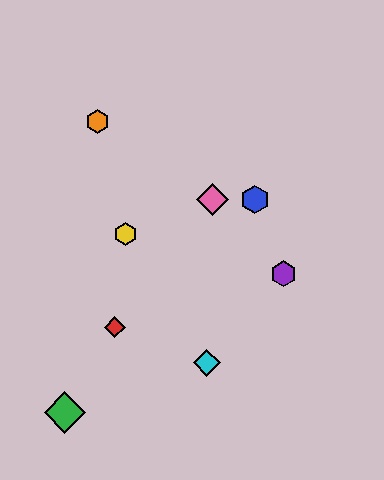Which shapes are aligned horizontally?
The blue hexagon, the pink diamond are aligned horizontally.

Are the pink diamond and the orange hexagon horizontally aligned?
No, the pink diamond is at y≈200 and the orange hexagon is at y≈121.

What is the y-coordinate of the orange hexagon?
The orange hexagon is at y≈121.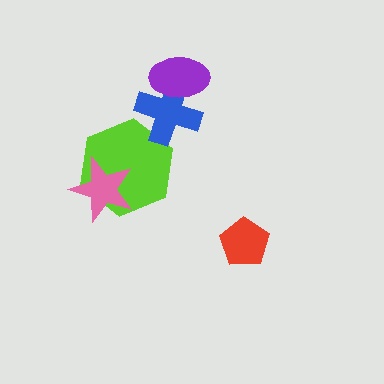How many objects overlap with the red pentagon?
0 objects overlap with the red pentagon.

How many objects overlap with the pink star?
1 object overlaps with the pink star.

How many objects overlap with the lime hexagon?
2 objects overlap with the lime hexagon.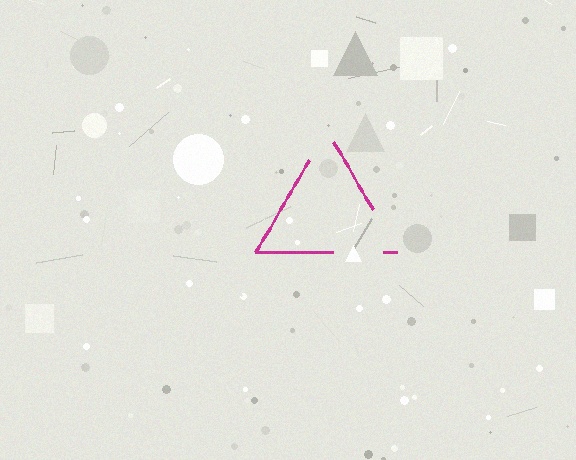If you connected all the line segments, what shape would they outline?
They would outline a triangle.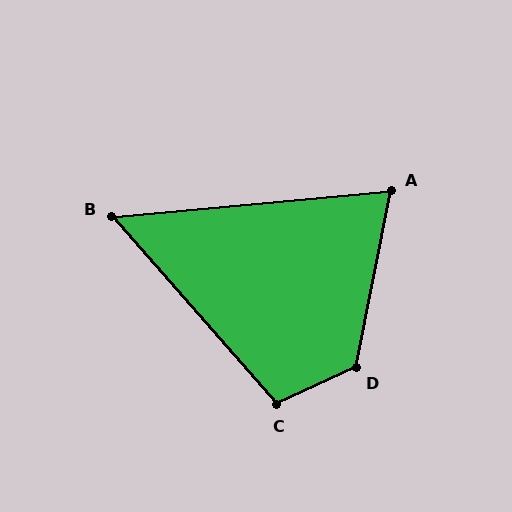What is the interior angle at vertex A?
Approximately 74 degrees (acute).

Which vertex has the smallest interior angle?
B, at approximately 54 degrees.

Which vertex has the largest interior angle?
D, at approximately 126 degrees.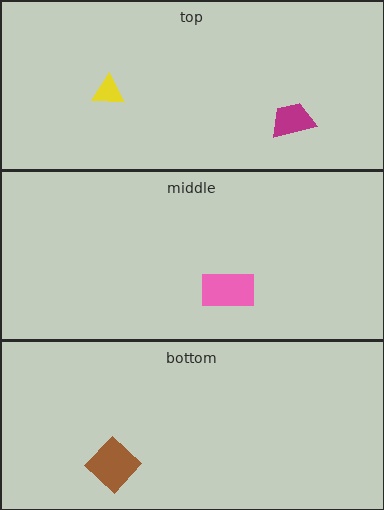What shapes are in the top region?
The yellow triangle, the magenta trapezoid.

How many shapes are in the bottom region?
1.